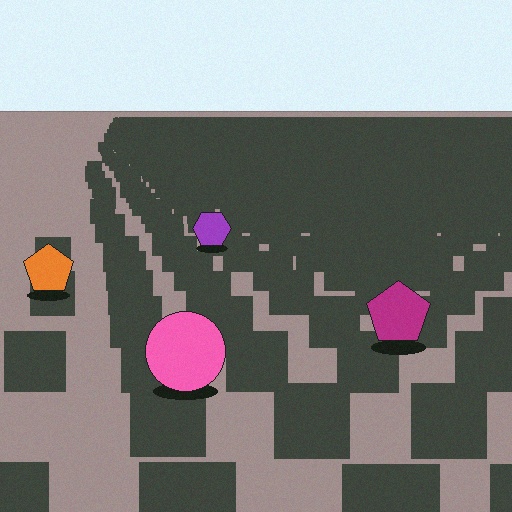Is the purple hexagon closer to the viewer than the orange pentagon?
No. The orange pentagon is closer — you can tell from the texture gradient: the ground texture is coarser near it.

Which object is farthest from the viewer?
The purple hexagon is farthest from the viewer. It appears smaller and the ground texture around it is denser.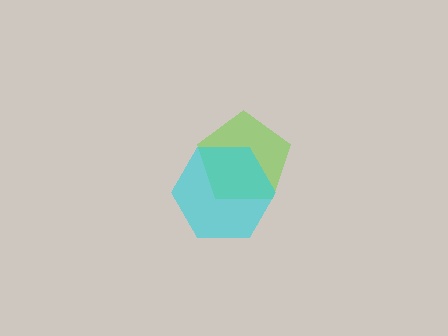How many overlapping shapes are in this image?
There are 2 overlapping shapes in the image.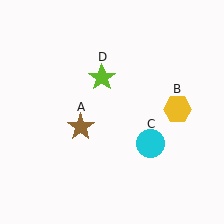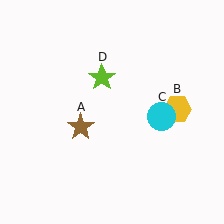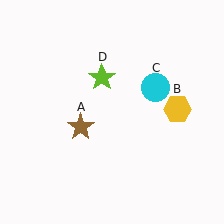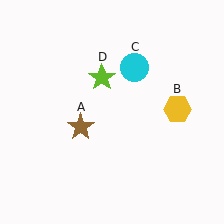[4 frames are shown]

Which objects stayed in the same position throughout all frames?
Brown star (object A) and yellow hexagon (object B) and lime star (object D) remained stationary.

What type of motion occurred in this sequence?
The cyan circle (object C) rotated counterclockwise around the center of the scene.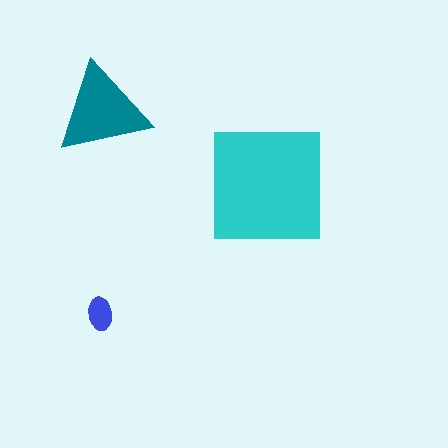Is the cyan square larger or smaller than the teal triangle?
Larger.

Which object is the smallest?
The blue ellipse.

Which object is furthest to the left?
The blue ellipse is leftmost.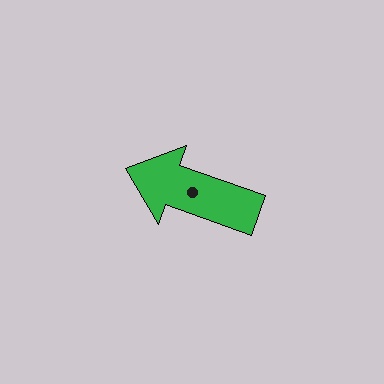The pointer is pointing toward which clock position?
Roughly 10 o'clock.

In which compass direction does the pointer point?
West.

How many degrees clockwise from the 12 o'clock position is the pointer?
Approximately 289 degrees.